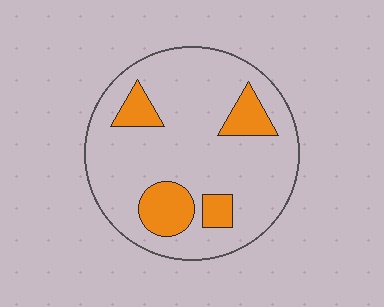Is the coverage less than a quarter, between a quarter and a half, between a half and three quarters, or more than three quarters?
Less than a quarter.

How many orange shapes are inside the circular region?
4.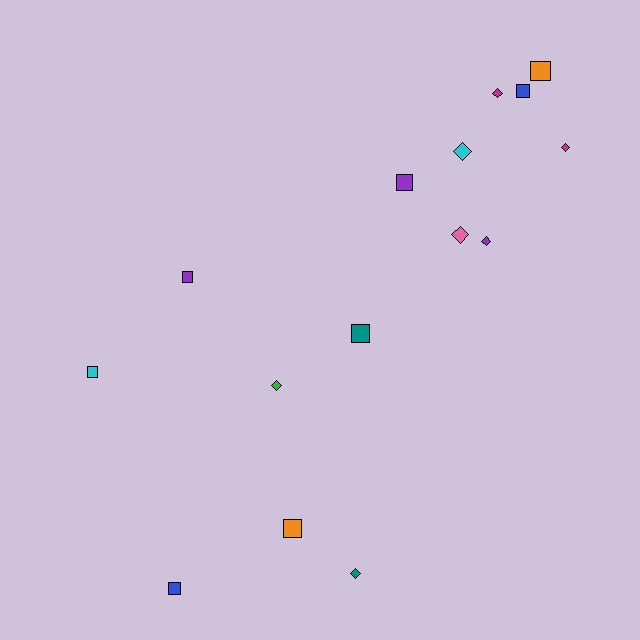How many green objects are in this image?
There is 1 green object.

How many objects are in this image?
There are 15 objects.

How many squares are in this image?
There are 8 squares.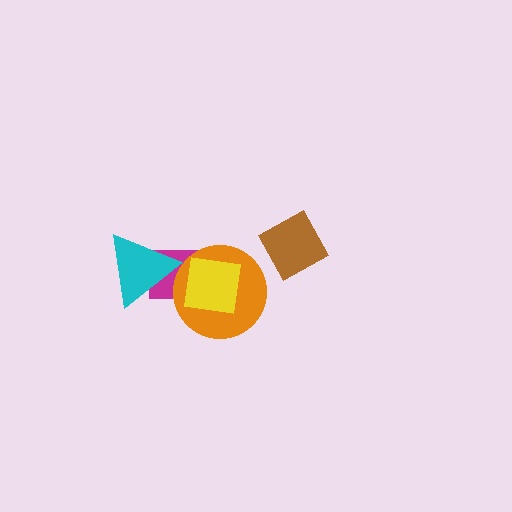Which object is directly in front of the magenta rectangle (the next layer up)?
The orange circle is directly in front of the magenta rectangle.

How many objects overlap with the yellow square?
2 objects overlap with the yellow square.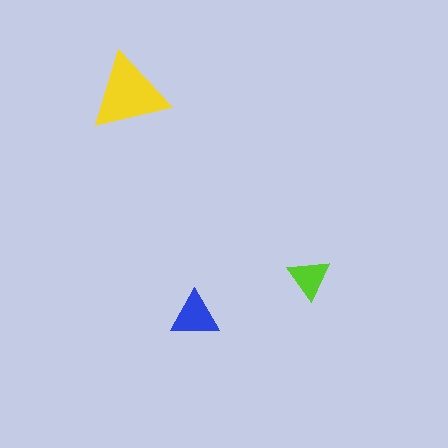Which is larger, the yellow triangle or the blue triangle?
The yellow one.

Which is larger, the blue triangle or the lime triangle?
The blue one.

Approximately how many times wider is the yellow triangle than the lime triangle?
About 2 times wider.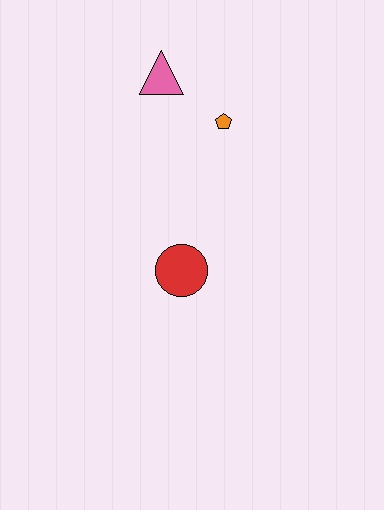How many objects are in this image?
There are 3 objects.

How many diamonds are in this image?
There are no diamonds.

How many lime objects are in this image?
There are no lime objects.